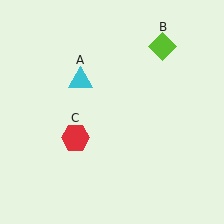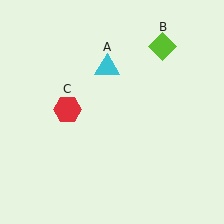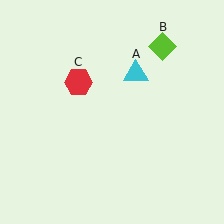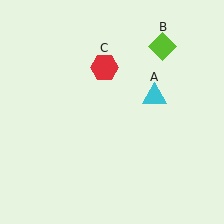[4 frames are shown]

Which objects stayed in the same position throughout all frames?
Lime diamond (object B) remained stationary.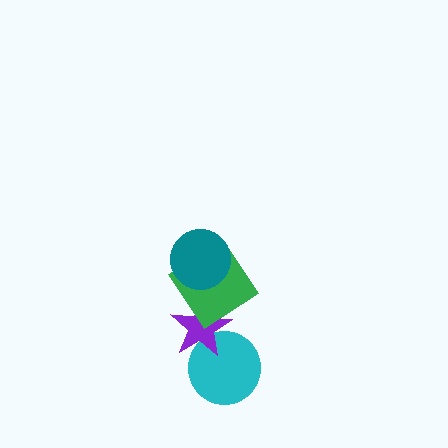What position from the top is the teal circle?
The teal circle is 1st from the top.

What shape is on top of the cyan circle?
The purple star is on top of the cyan circle.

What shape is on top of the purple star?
The green diamond is on top of the purple star.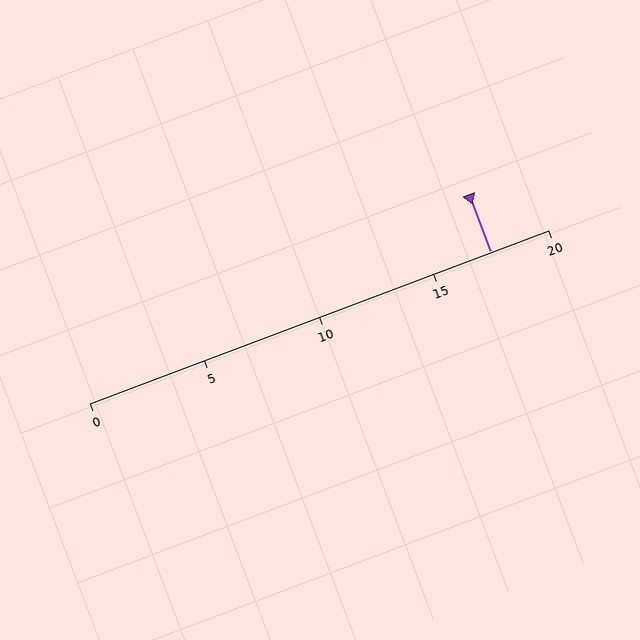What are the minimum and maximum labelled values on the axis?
The axis runs from 0 to 20.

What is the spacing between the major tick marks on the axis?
The major ticks are spaced 5 apart.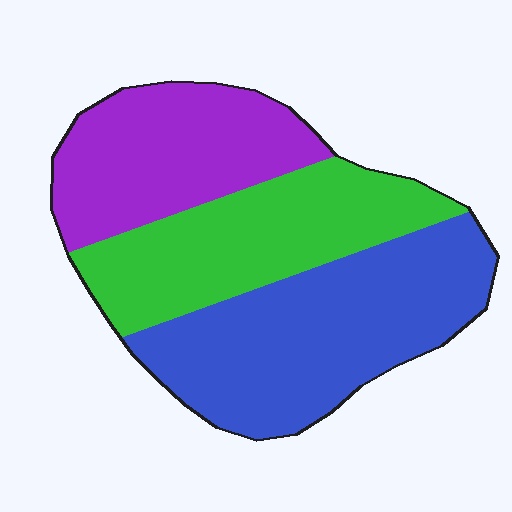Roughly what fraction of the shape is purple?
Purple takes up about one quarter (1/4) of the shape.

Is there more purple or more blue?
Blue.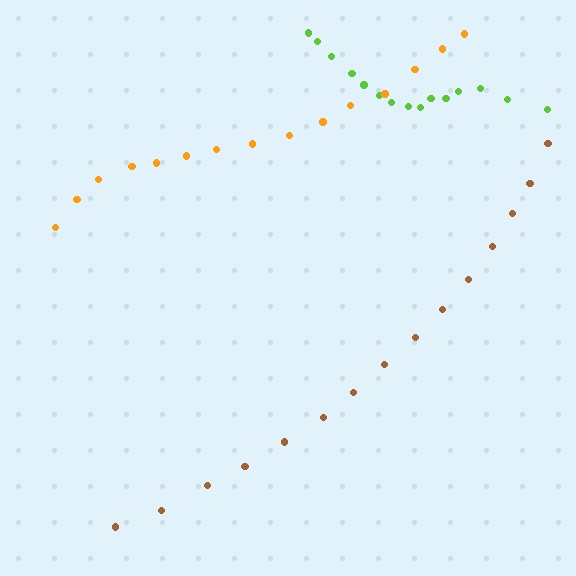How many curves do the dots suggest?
There are 3 distinct paths.